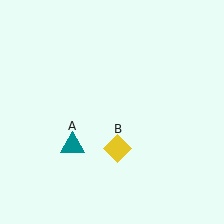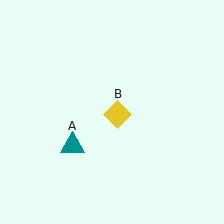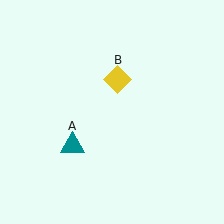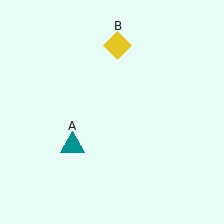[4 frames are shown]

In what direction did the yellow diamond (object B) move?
The yellow diamond (object B) moved up.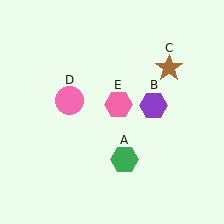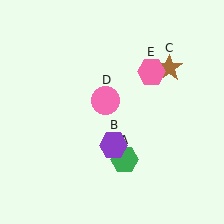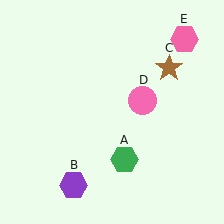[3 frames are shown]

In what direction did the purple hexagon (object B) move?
The purple hexagon (object B) moved down and to the left.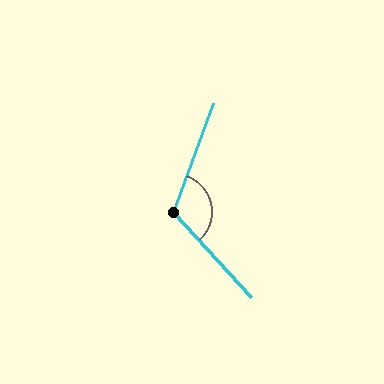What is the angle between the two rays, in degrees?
Approximately 117 degrees.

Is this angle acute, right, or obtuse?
It is obtuse.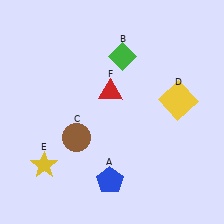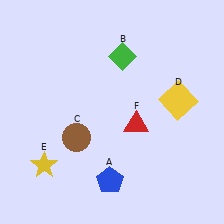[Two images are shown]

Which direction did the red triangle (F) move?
The red triangle (F) moved down.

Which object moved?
The red triangle (F) moved down.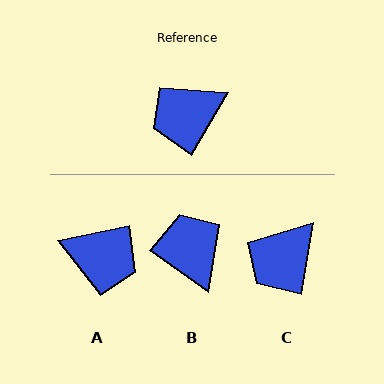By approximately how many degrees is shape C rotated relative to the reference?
Approximately 22 degrees counter-clockwise.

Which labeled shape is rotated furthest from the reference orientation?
A, about 133 degrees away.